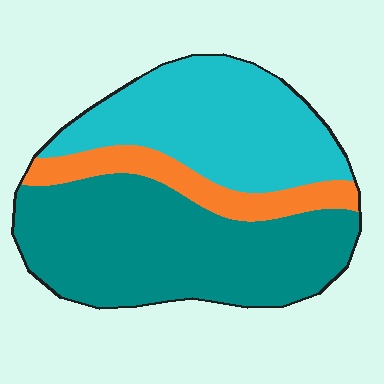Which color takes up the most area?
Teal, at roughly 50%.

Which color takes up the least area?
Orange, at roughly 15%.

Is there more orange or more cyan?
Cyan.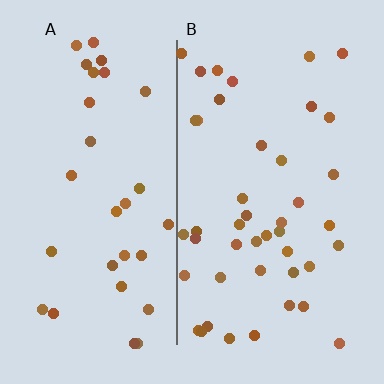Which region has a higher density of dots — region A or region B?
B (the right).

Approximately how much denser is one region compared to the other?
Approximately 1.4× — region B over region A.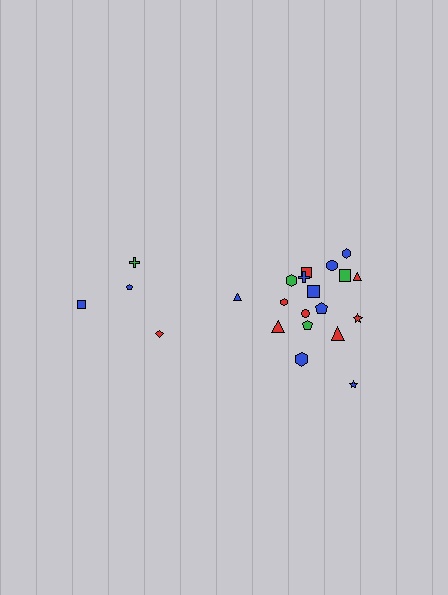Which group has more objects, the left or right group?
The right group.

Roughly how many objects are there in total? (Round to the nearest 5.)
Roughly 20 objects in total.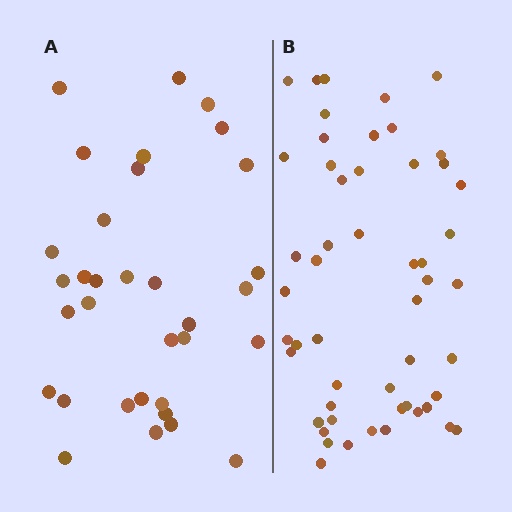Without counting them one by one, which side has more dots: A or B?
Region B (the right region) has more dots.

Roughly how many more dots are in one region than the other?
Region B has approximately 20 more dots than region A.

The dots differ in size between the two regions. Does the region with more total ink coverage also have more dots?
No. Region A has more total ink coverage because its dots are larger, but region B actually contains more individual dots. Total area can be misleading — the number of items is what matters here.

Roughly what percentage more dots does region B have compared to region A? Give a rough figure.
About 60% more.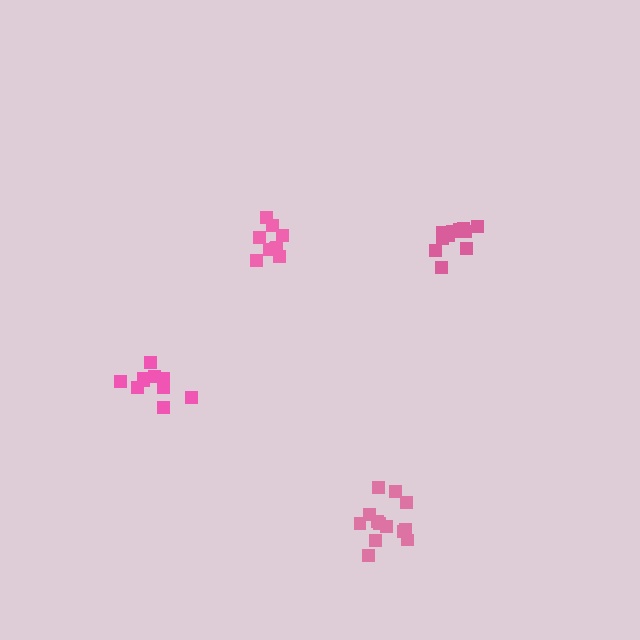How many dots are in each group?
Group 1: 13 dots, Group 2: 11 dots, Group 3: 10 dots, Group 4: 9 dots (43 total).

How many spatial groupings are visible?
There are 4 spatial groupings.